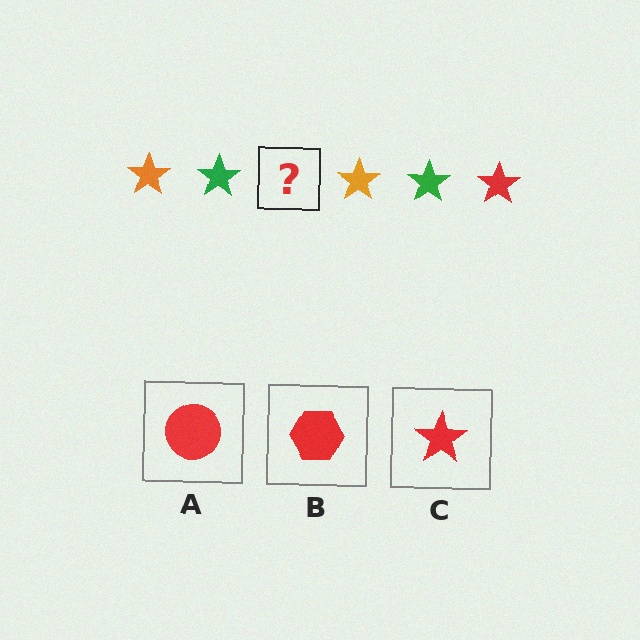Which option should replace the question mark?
Option C.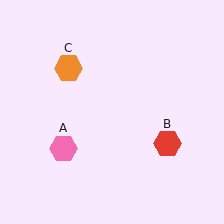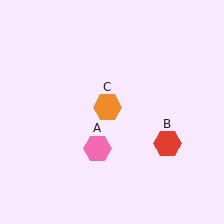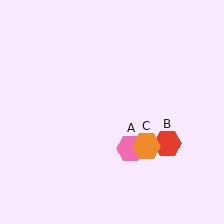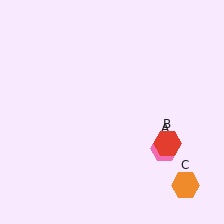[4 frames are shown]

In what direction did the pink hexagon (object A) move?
The pink hexagon (object A) moved right.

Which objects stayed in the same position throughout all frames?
Red hexagon (object B) remained stationary.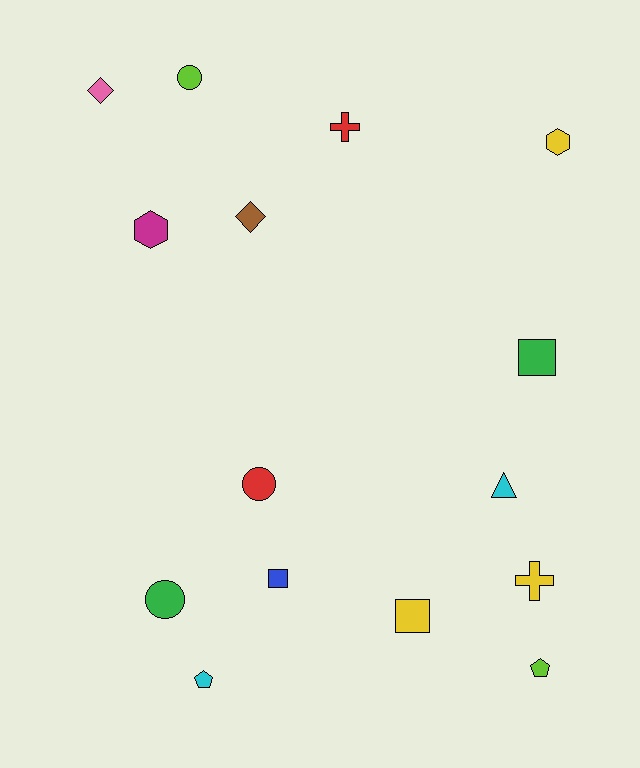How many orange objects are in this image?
There are no orange objects.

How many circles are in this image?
There are 3 circles.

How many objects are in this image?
There are 15 objects.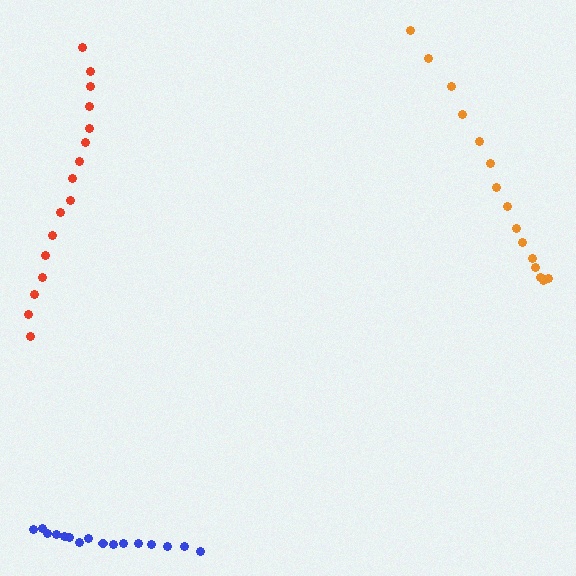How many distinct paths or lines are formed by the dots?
There are 3 distinct paths.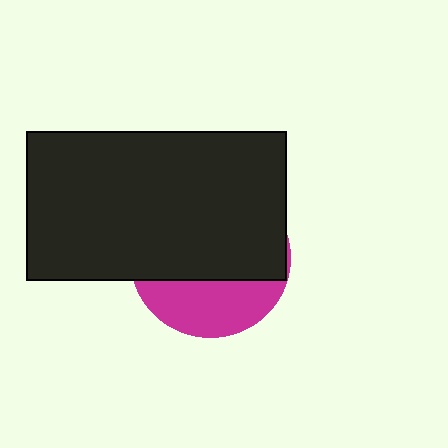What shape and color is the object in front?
The object in front is a black rectangle.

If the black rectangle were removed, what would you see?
You would see the complete magenta circle.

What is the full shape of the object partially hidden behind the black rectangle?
The partially hidden object is a magenta circle.